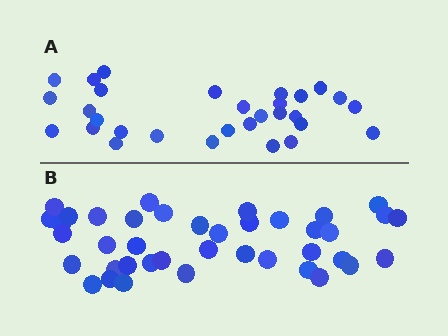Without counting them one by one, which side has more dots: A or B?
Region B (the bottom region) has more dots.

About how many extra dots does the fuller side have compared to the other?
Region B has roughly 10 or so more dots than region A.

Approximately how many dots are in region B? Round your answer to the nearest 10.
About 40 dots.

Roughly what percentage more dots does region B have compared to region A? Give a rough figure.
About 35% more.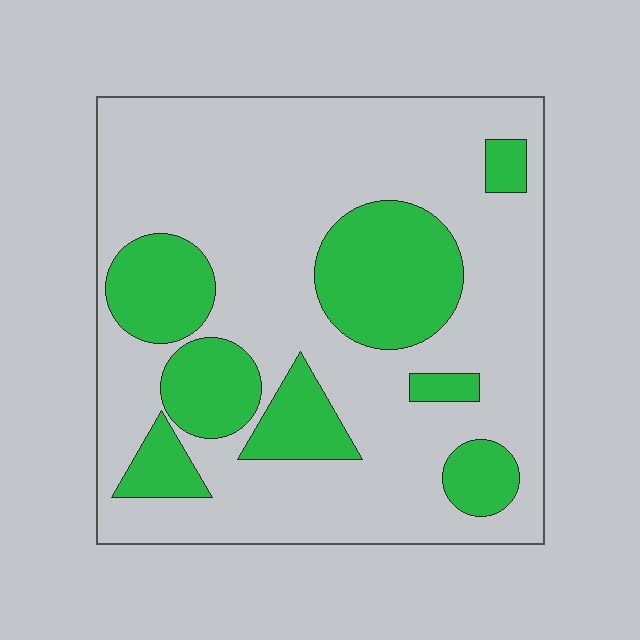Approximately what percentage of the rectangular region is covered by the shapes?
Approximately 30%.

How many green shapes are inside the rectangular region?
8.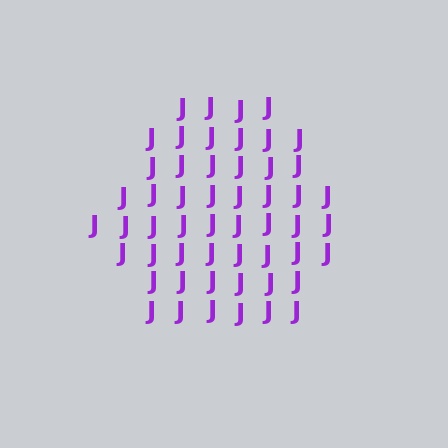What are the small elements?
The small elements are letter J's.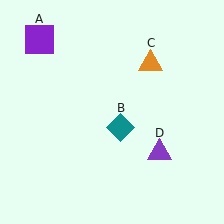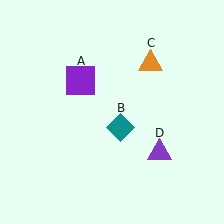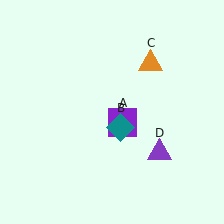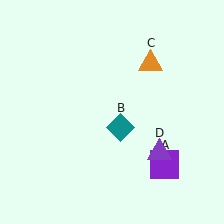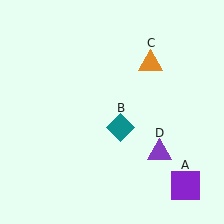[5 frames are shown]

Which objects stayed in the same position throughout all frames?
Teal diamond (object B) and orange triangle (object C) and purple triangle (object D) remained stationary.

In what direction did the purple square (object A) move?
The purple square (object A) moved down and to the right.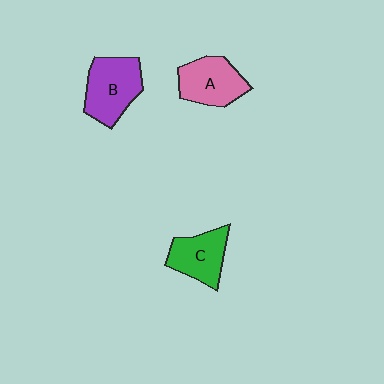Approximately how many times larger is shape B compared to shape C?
Approximately 1.2 times.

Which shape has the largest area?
Shape B (purple).